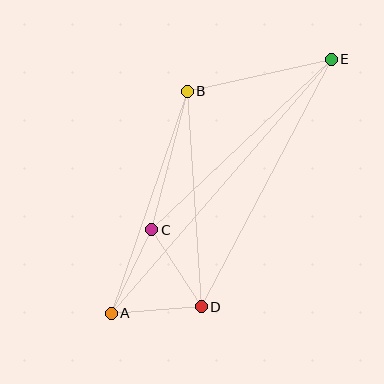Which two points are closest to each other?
Points A and D are closest to each other.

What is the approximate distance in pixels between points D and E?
The distance between D and E is approximately 280 pixels.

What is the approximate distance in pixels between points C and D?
The distance between C and D is approximately 92 pixels.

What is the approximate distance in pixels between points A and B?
The distance between A and B is approximately 235 pixels.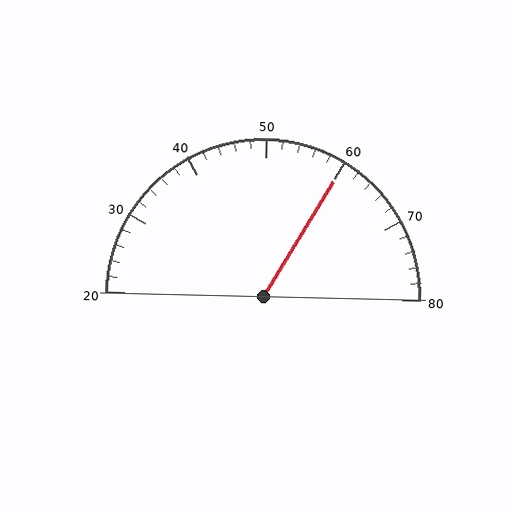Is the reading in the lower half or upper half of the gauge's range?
The reading is in the upper half of the range (20 to 80).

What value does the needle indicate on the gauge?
The needle indicates approximately 60.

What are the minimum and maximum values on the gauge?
The gauge ranges from 20 to 80.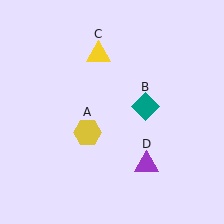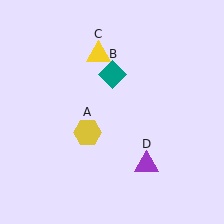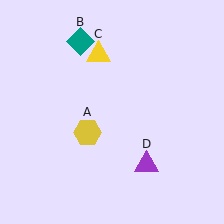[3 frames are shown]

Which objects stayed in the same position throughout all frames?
Yellow hexagon (object A) and yellow triangle (object C) and purple triangle (object D) remained stationary.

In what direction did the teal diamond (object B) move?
The teal diamond (object B) moved up and to the left.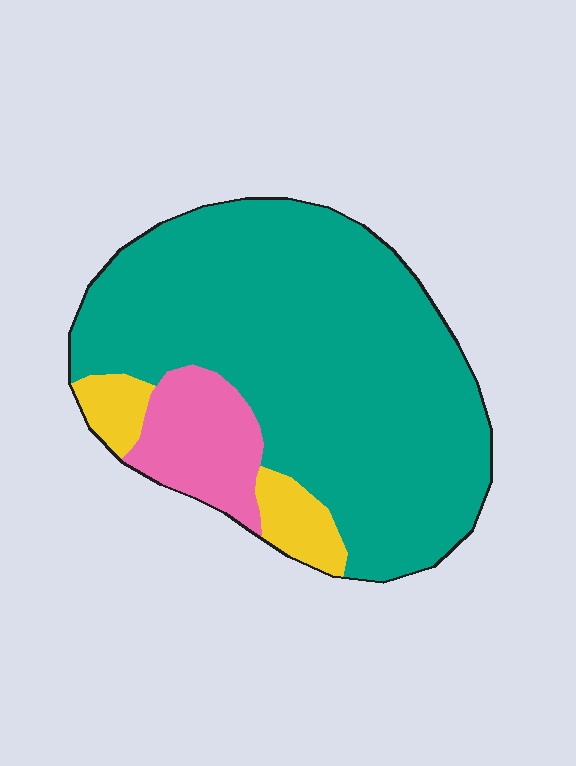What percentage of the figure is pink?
Pink covers about 15% of the figure.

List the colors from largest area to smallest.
From largest to smallest: teal, pink, yellow.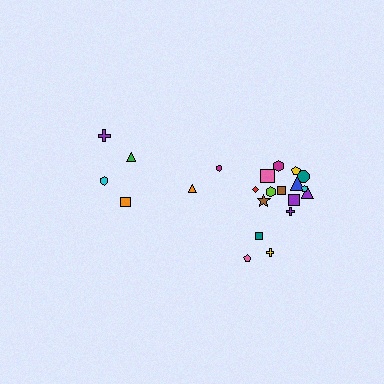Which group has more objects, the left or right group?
The right group.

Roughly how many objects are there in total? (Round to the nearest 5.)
Roughly 20 objects in total.